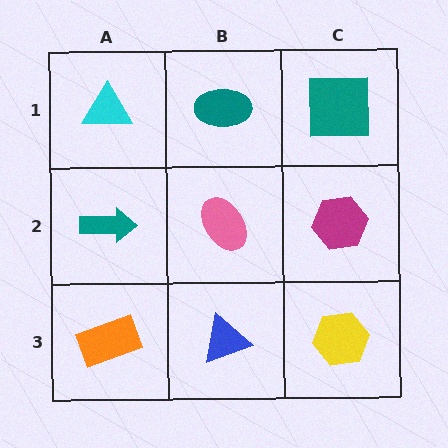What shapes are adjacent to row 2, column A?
A cyan triangle (row 1, column A), an orange rectangle (row 3, column A), a pink ellipse (row 2, column B).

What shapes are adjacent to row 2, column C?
A teal square (row 1, column C), a yellow hexagon (row 3, column C), a pink ellipse (row 2, column B).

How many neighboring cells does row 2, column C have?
3.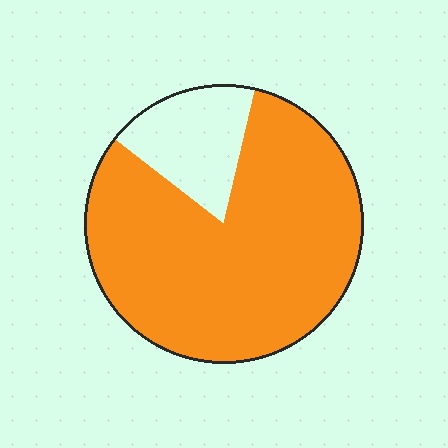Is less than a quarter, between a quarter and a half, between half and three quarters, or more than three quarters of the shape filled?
More than three quarters.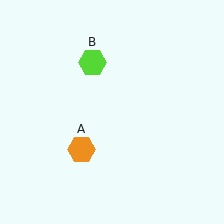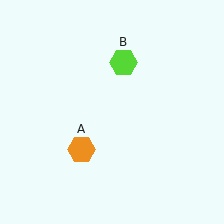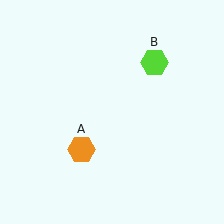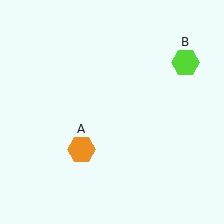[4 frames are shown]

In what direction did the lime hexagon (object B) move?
The lime hexagon (object B) moved right.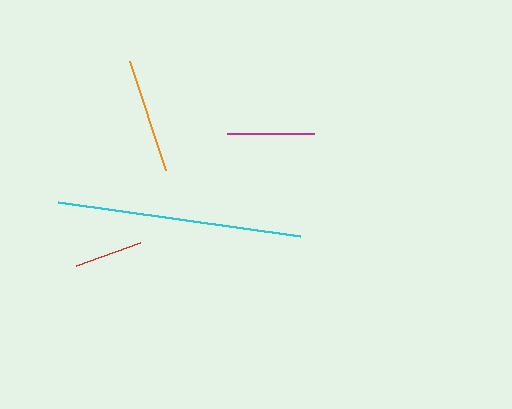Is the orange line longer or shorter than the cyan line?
The cyan line is longer than the orange line.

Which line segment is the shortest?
The red line is the shortest at approximately 68 pixels.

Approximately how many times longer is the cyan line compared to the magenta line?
The cyan line is approximately 2.8 times the length of the magenta line.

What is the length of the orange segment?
The orange segment is approximately 114 pixels long.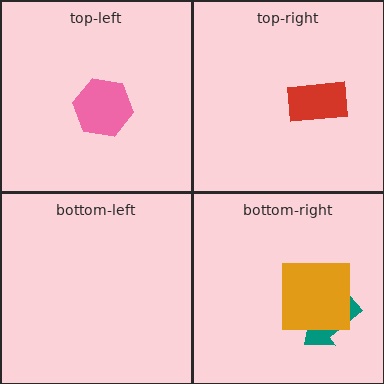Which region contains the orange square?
The bottom-right region.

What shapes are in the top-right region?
The red rectangle.